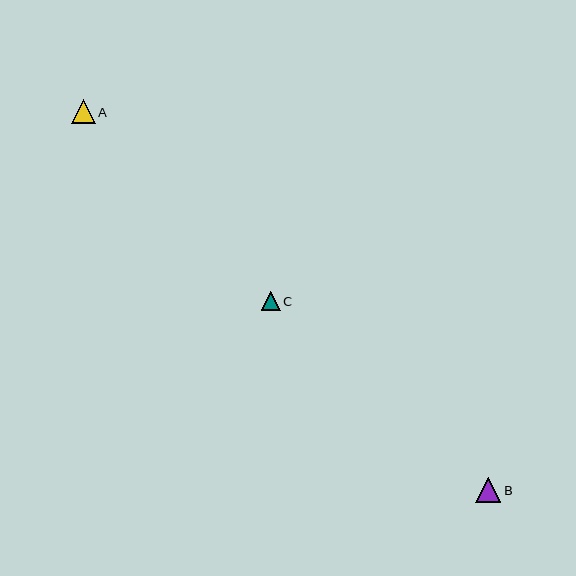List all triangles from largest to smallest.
From largest to smallest: B, A, C.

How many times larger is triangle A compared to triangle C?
Triangle A is approximately 1.3 times the size of triangle C.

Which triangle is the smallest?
Triangle C is the smallest with a size of approximately 19 pixels.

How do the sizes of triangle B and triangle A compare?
Triangle B and triangle A are approximately the same size.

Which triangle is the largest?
Triangle B is the largest with a size of approximately 26 pixels.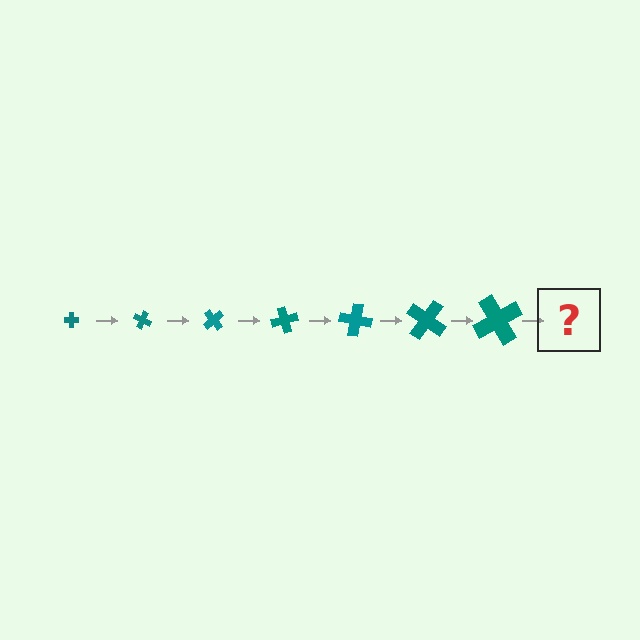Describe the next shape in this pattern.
It should be a cross, larger than the previous one and rotated 175 degrees from the start.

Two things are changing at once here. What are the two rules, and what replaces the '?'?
The two rules are that the cross grows larger each step and it rotates 25 degrees each step. The '?' should be a cross, larger than the previous one and rotated 175 degrees from the start.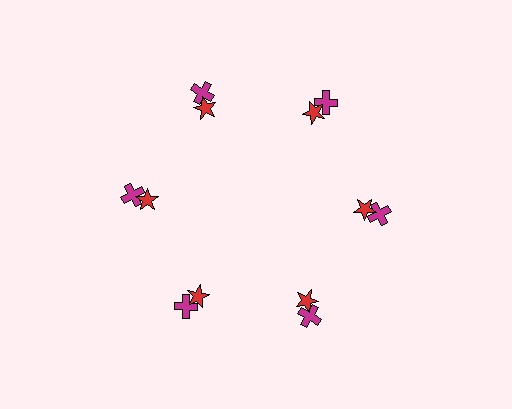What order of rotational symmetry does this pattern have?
This pattern has 6-fold rotational symmetry.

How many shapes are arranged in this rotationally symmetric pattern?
There are 12 shapes, arranged in 6 groups of 2.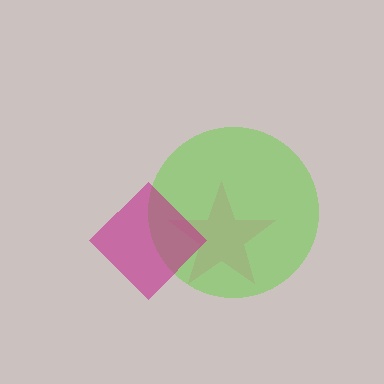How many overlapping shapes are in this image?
There are 3 overlapping shapes in the image.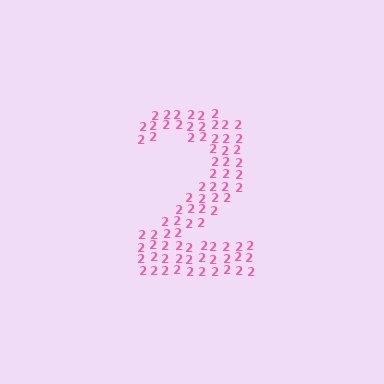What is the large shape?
The large shape is the digit 2.